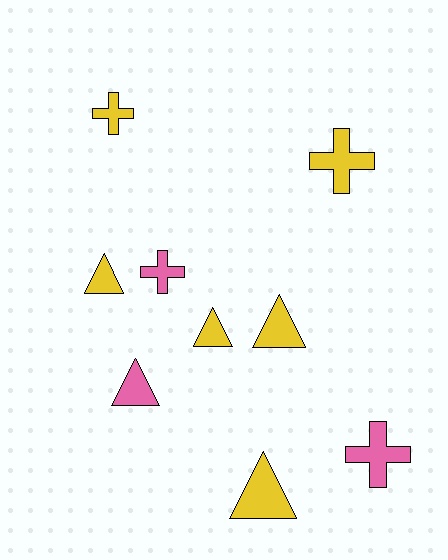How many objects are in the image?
There are 9 objects.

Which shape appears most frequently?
Triangle, with 5 objects.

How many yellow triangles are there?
There are 4 yellow triangles.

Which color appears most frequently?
Yellow, with 6 objects.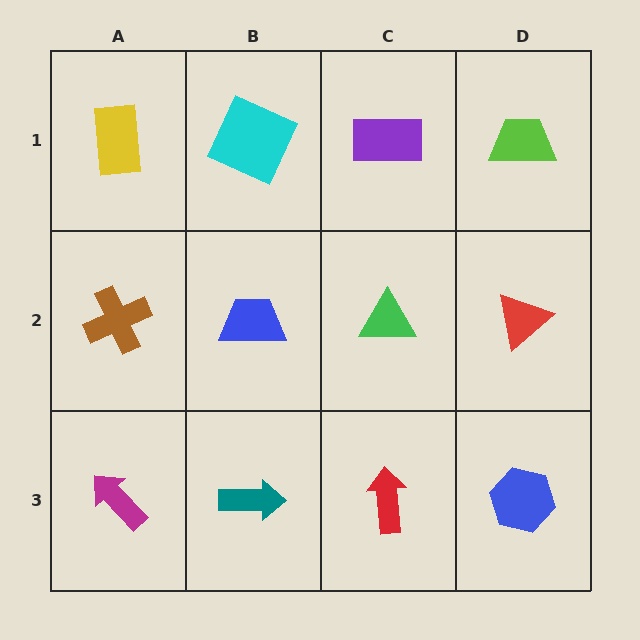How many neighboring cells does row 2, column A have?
3.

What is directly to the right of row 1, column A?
A cyan square.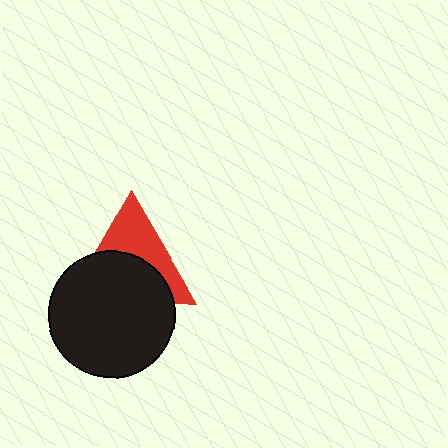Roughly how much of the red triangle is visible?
A small part of it is visible (roughly 44%).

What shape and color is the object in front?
The object in front is a black circle.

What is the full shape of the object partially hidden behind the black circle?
The partially hidden object is a red triangle.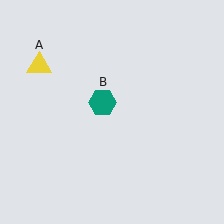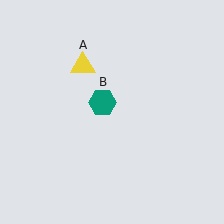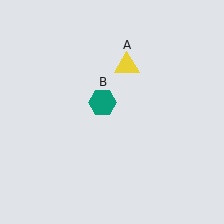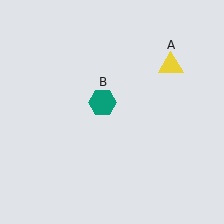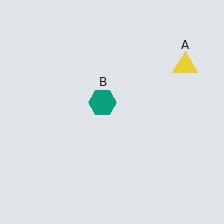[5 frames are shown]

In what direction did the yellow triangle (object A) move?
The yellow triangle (object A) moved right.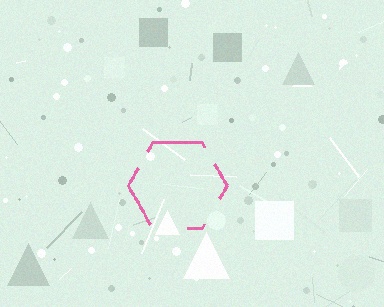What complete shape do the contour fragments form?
The contour fragments form a hexagon.